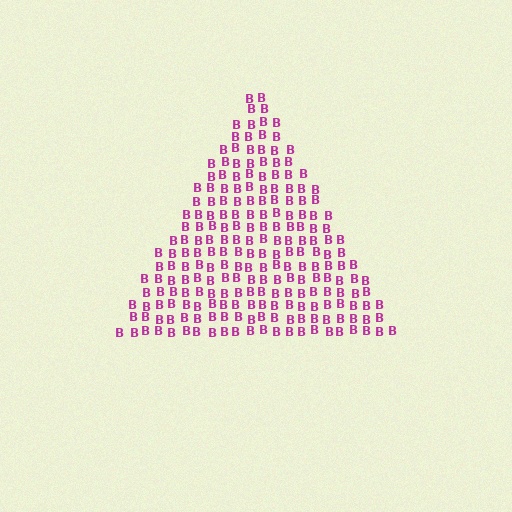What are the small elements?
The small elements are letter B's.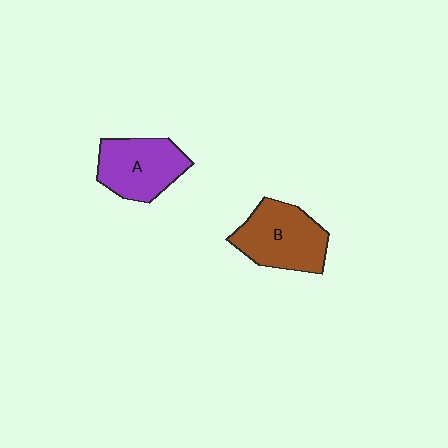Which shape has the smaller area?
Shape A (purple).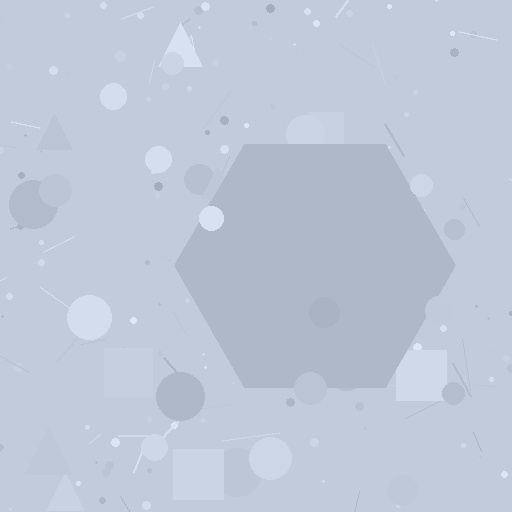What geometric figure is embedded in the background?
A hexagon is embedded in the background.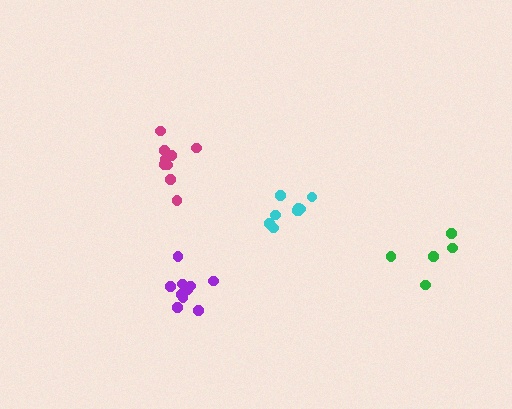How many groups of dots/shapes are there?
There are 4 groups.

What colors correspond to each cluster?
The clusters are colored: purple, green, magenta, cyan.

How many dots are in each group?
Group 1: 11 dots, Group 2: 5 dots, Group 3: 10 dots, Group 4: 9 dots (35 total).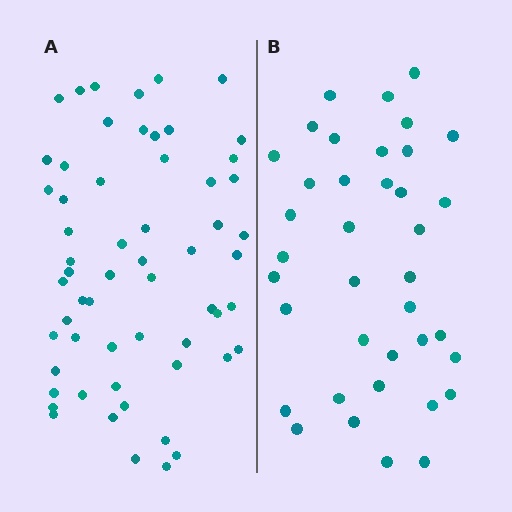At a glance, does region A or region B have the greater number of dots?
Region A (the left region) has more dots.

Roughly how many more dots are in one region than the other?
Region A has approximately 20 more dots than region B.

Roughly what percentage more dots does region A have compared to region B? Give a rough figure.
About 55% more.